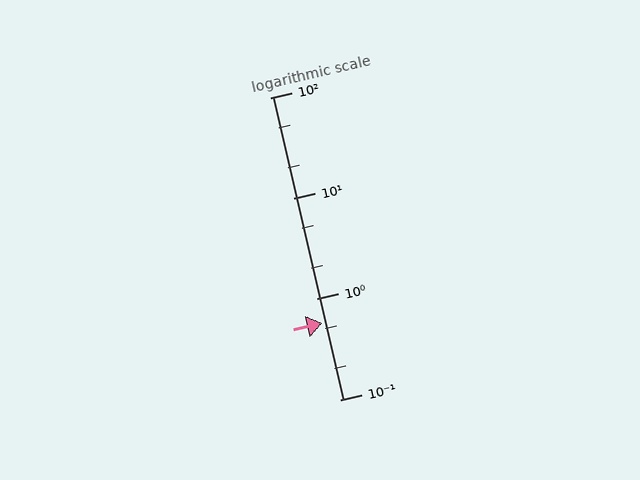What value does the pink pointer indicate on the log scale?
The pointer indicates approximately 0.57.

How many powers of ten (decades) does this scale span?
The scale spans 3 decades, from 0.1 to 100.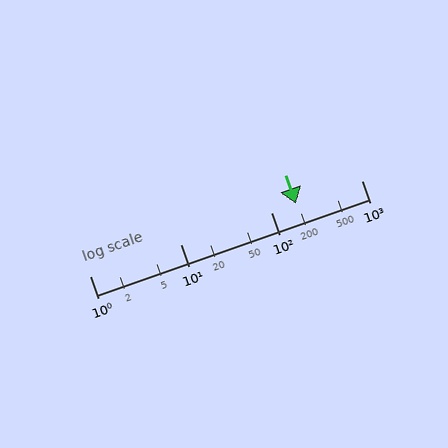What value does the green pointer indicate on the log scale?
The pointer indicates approximately 190.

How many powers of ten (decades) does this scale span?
The scale spans 3 decades, from 1 to 1000.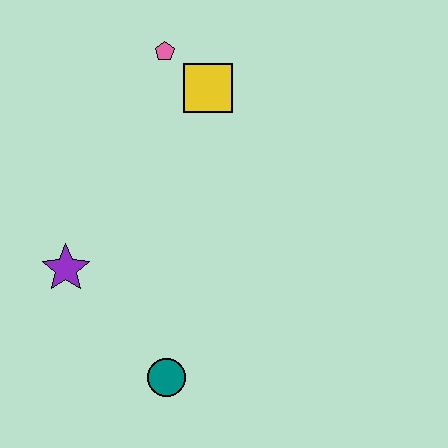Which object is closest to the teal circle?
The purple star is closest to the teal circle.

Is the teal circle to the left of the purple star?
No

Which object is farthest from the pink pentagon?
The teal circle is farthest from the pink pentagon.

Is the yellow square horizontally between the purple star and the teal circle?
No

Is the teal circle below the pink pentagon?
Yes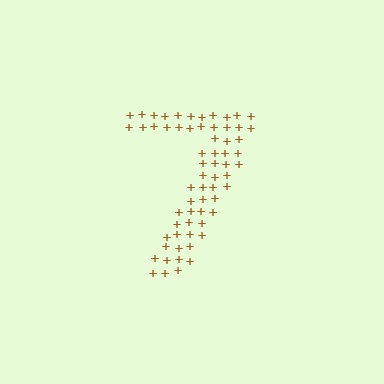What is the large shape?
The large shape is the digit 7.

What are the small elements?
The small elements are plus signs.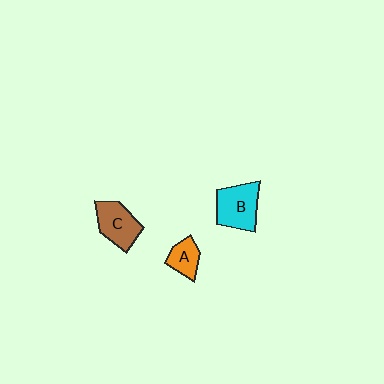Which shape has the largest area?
Shape B (cyan).